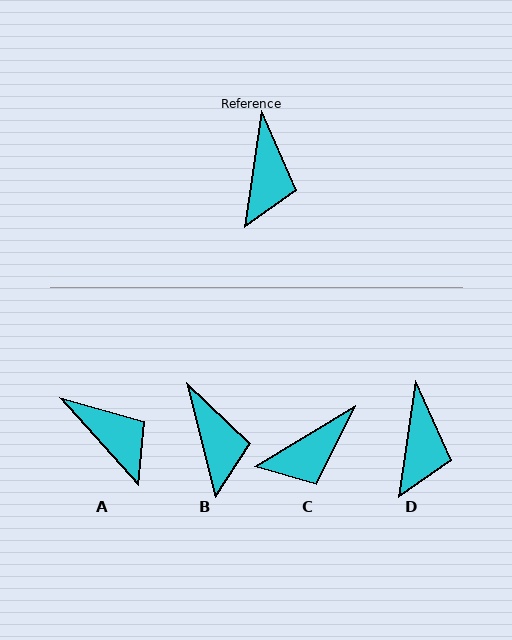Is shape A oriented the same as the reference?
No, it is off by about 50 degrees.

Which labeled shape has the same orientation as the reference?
D.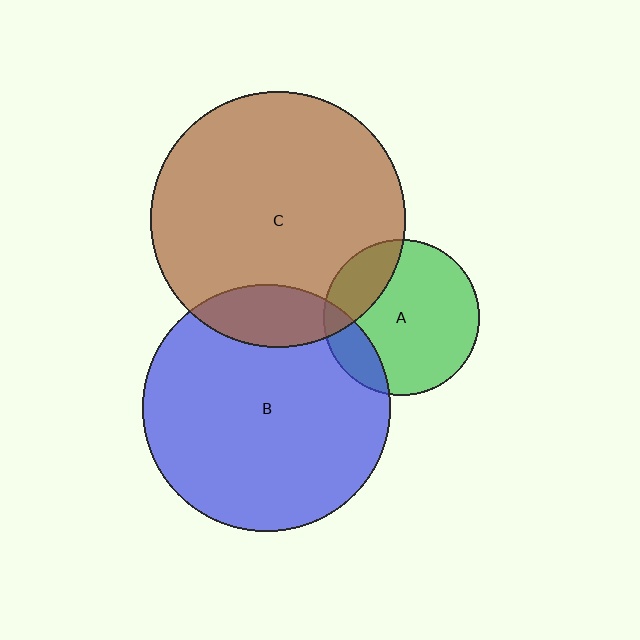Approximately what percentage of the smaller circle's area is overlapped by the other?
Approximately 20%.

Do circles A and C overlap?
Yes.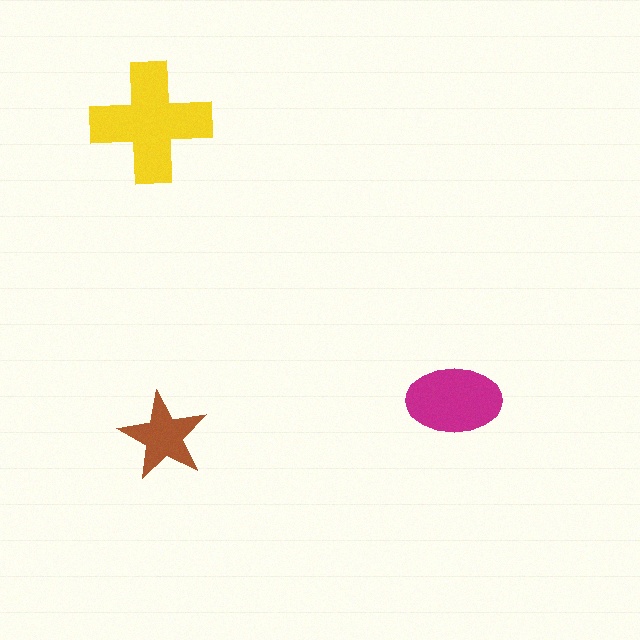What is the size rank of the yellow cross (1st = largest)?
1st.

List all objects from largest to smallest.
The yellow cross, the magenta ellipse, the brown star.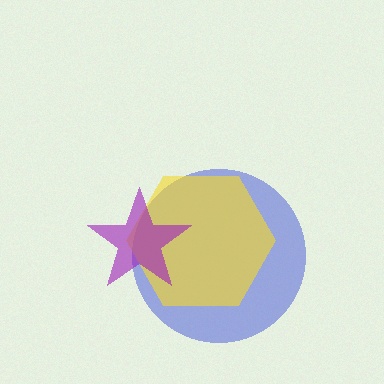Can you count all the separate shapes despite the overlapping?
Yes, there are 3 separate shapes.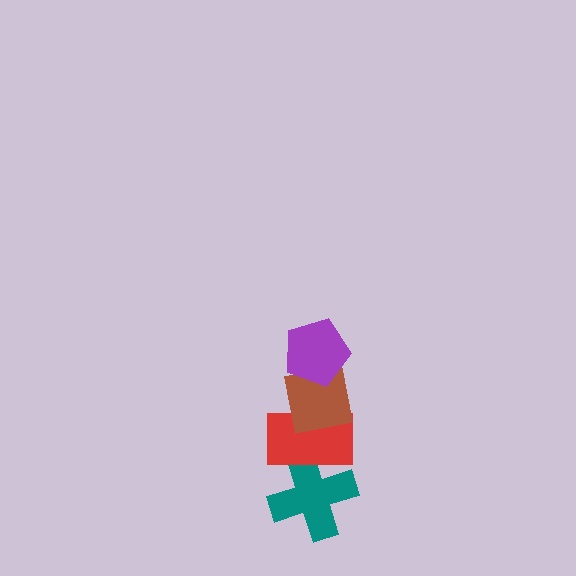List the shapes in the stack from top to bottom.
From top to bottom: the purple pentagon, the brown square, the red rectangle, the teal cross.